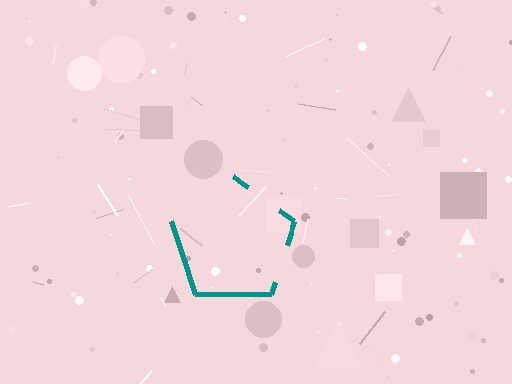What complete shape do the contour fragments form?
The contour fragments form a pentagon.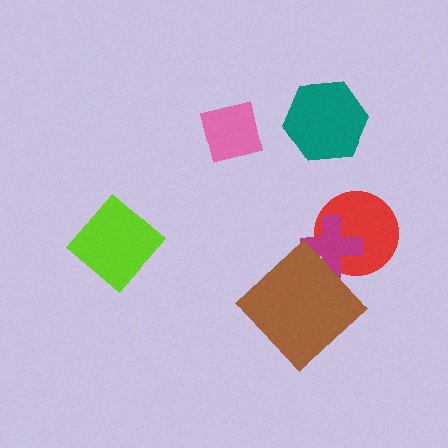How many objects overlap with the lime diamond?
0 objects overlap with the lime diamond.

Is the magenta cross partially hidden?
Yes, it is partially covered by another shape.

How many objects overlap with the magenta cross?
2 objects overlap with the magenta cross.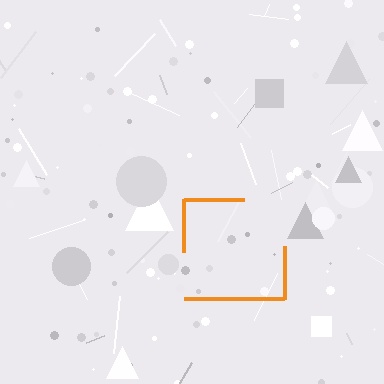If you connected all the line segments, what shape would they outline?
They would outline a square.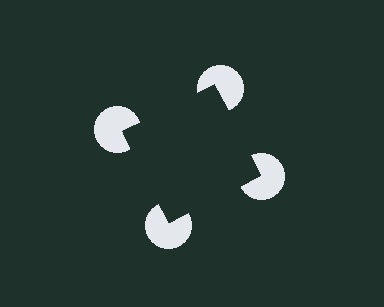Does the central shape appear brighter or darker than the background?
It typically appears slightly darker than the background, even though no actual brightness change is drawn.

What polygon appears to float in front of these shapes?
An illusory square — its edges are inferred from the aligned wedge cuts in the pac-man discs, not physically drawn.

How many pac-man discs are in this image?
There are 4 — one at each vertex of the illusory square.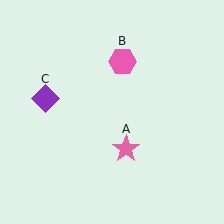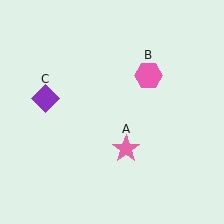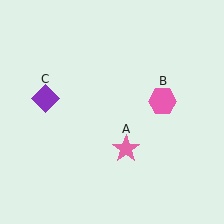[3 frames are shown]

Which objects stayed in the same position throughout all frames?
Pink star (object A) and purple diamond (object C) remained stationary.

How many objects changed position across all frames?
1 object changed position: pink hexagon (object B).